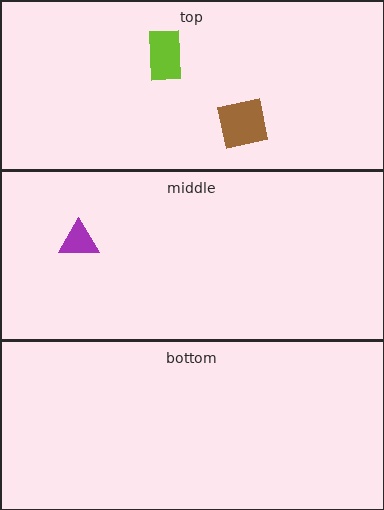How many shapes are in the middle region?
1.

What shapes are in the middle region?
The purple triangle.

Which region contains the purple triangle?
The middle region.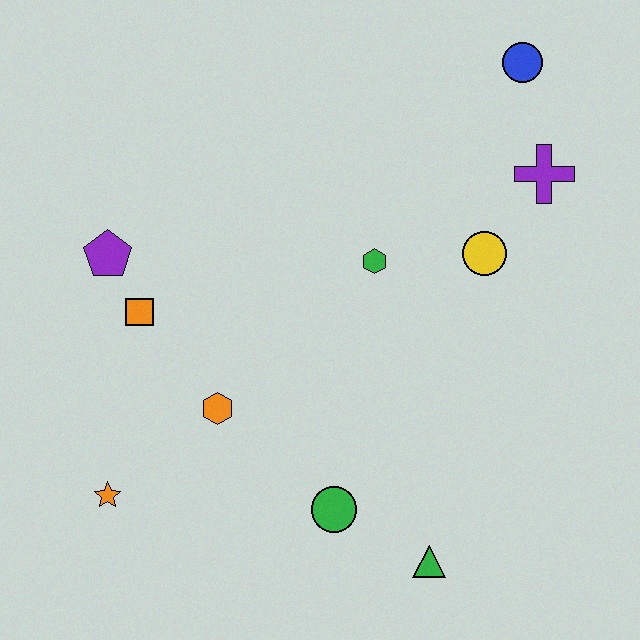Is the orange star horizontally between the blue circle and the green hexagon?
No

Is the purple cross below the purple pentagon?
No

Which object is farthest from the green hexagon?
The orange star is farthest from the green hexagon.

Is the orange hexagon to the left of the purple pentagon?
No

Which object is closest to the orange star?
The orange hexagon is closest to the orange star.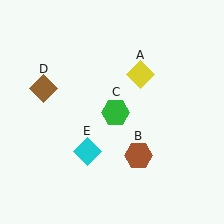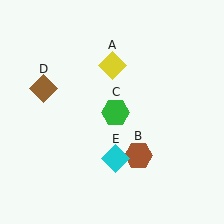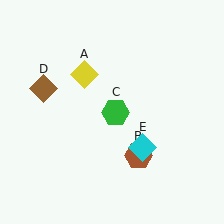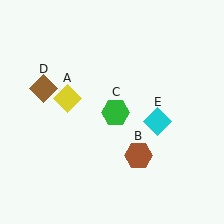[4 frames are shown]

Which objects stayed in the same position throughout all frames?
Brown hexagon (object B) and green hexagon (object C) and brown diamond (object D) remained stationary.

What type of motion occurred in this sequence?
The yellow diamond (object A), cyan diamond (object E) rotated counterclockwise around the center of the scene.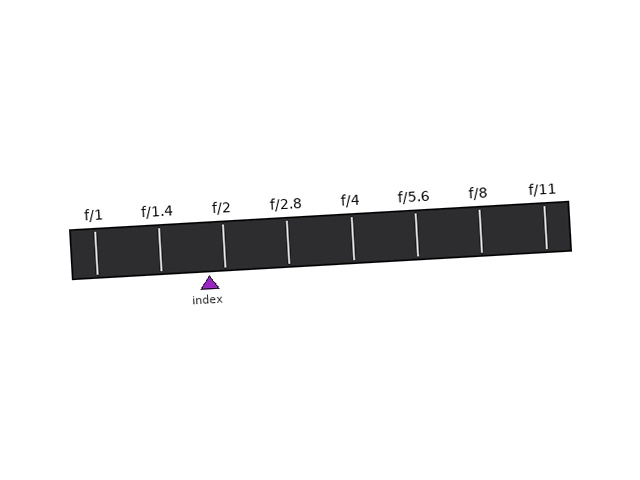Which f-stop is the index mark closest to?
The index mark is closest to f/2.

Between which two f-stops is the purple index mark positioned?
The index mark is between f/1.4 and f/2.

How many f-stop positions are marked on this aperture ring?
There are 8 f-stop positions marked.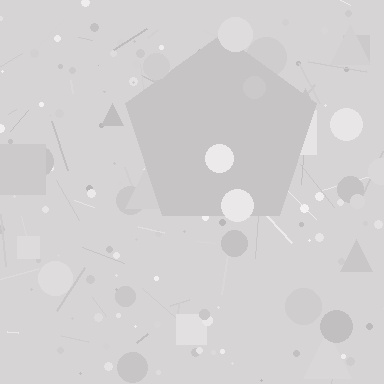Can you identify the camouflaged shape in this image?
The camouflaged shape is a pentagon.